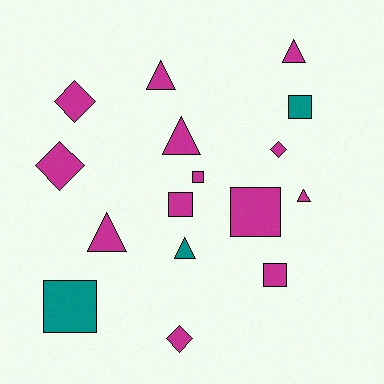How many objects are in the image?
There are 16 objects.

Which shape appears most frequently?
Square, with 6 objects.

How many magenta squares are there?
There are 4 magenta squares.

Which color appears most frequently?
Magenta, with 13 objects.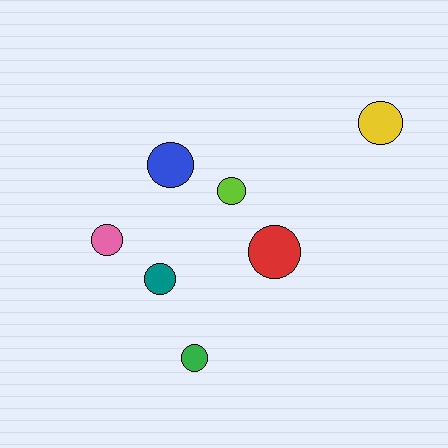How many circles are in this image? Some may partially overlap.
There are 7 circles.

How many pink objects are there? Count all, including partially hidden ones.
There is 1 pink object.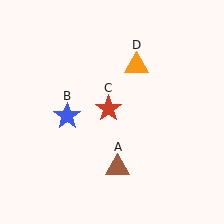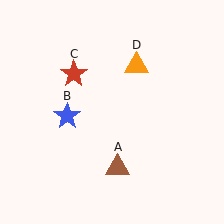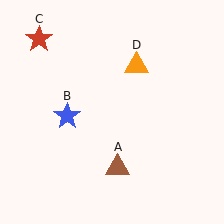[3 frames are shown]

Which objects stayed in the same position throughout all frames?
Brown triangle (object A) and blue star (object B) and orange triangle (object D) remained stationary.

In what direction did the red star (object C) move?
The red star (object C) moved up and to the left.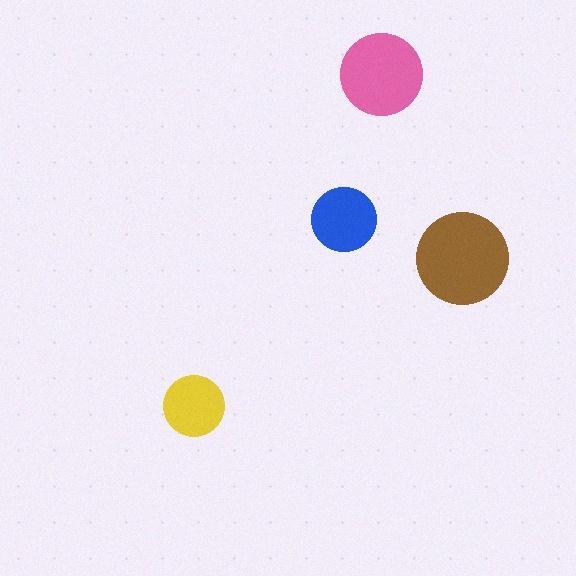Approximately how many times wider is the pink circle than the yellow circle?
About 1.5 times wider.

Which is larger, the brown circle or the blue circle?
The brown one.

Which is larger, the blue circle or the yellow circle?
The blue one.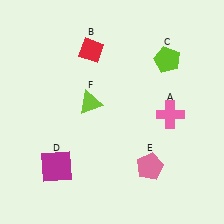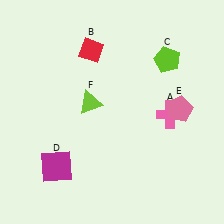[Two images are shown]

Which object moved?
The pink pentagon (E) moved up.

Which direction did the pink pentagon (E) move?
The pink pentagon (E) moved up.